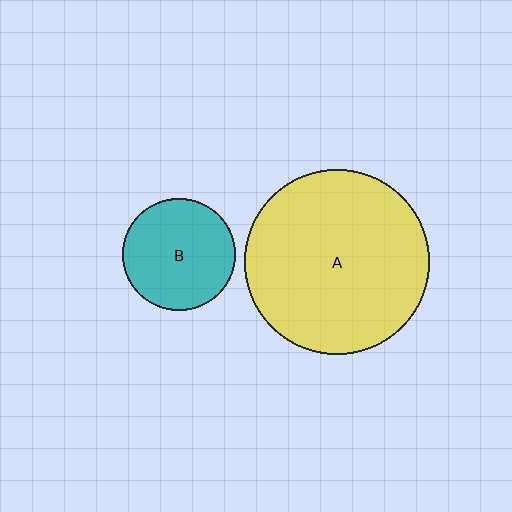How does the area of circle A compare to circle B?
Approximately 2.7 times.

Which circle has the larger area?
Circle A (yellow).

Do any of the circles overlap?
No, none of the circles overlap.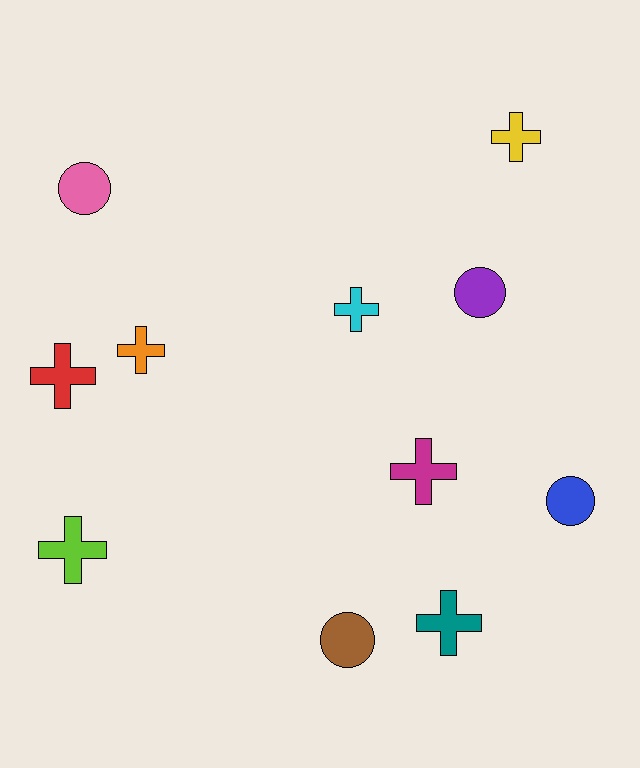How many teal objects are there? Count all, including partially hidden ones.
There is 1 teal object.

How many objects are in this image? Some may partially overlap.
There are 11 objects.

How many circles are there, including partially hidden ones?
There are 4 circles.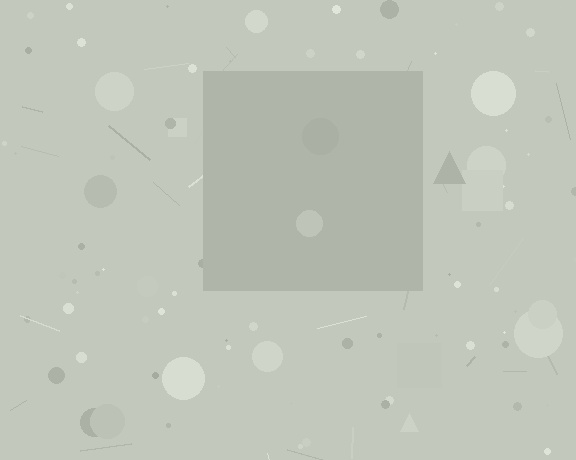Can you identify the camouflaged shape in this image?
The camouflaged shape is a square.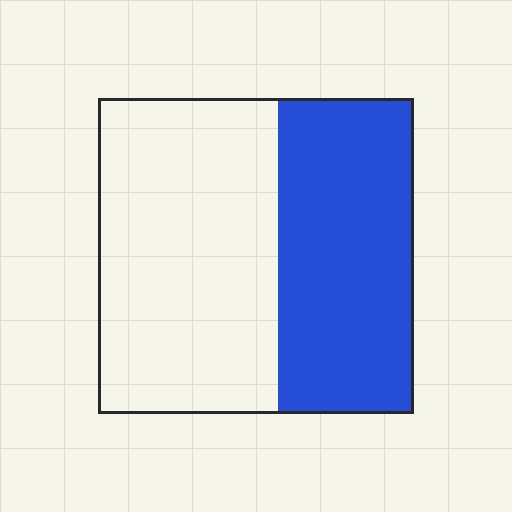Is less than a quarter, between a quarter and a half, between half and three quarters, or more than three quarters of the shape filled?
Between a quarter and a half.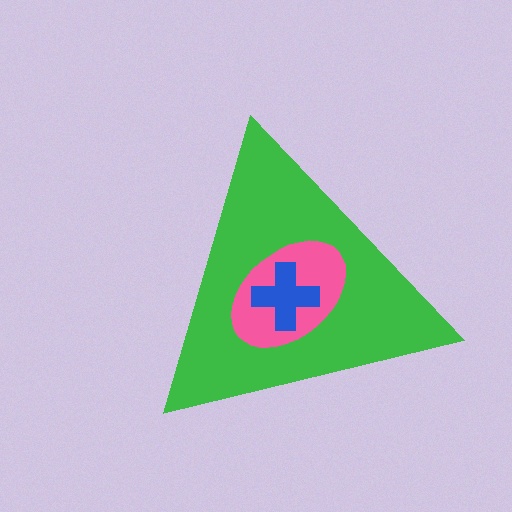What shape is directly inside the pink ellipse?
The blue cross.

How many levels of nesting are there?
3.